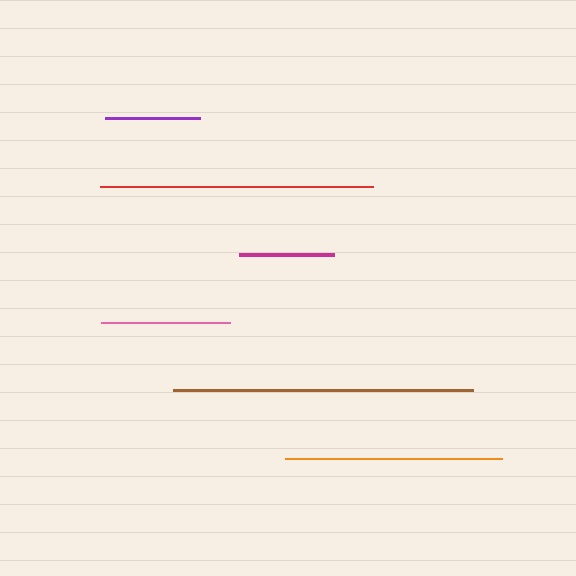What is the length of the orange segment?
The orange segment is approximately 217 pixels long.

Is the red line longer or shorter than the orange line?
The red line is longer than the orange line.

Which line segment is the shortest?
The magenta line is the shortest at approximately 94 pixels.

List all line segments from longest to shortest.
From longest to shortest: brown, red, orange, pink, purple, magenta.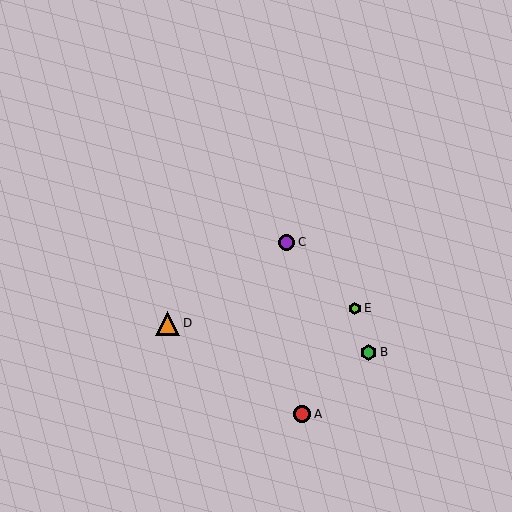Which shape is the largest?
The orange triangle (labeled D) is the largest.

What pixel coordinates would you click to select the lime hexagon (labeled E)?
Click at (355, 308) to select the lime hexagon E.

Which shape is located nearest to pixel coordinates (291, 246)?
The purple circle (labeled C) at (287, 242) is nearest to that location.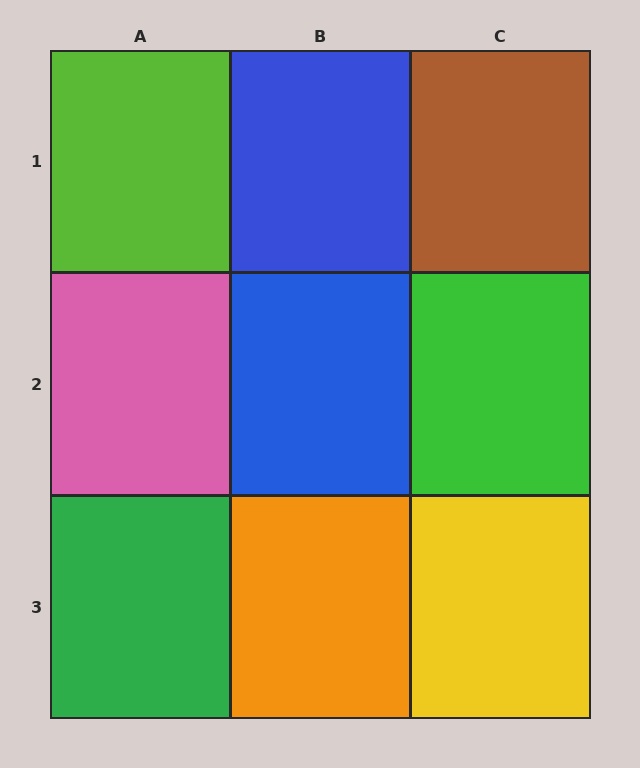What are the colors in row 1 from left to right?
Lime, blue, brown.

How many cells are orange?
1 cell is orange.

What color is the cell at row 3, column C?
Yellow.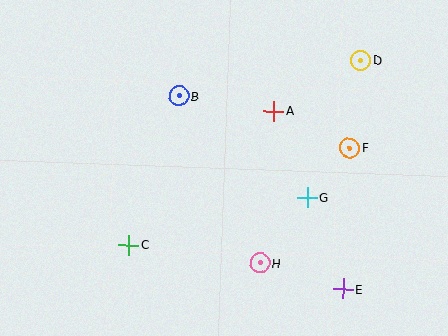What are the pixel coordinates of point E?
Point E is at (343, 289).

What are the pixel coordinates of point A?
Point A is at (274, 111).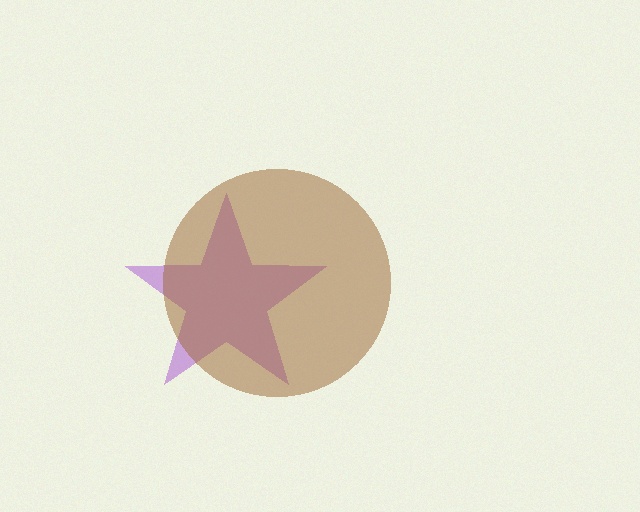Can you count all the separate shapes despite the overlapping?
Yes, there are 2 separate shapes.